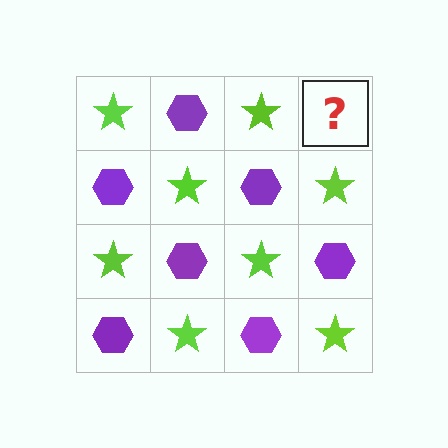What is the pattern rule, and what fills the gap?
The rule is that it alternates lime star and purple hexagon in a checkerboard pattern. The gap should be filled with a purple hexagon.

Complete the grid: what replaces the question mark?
The question mark should be replaced with a purple hexagon.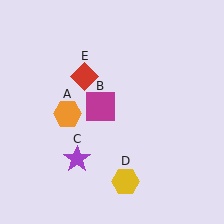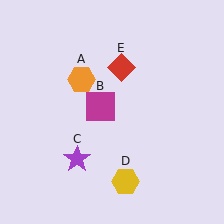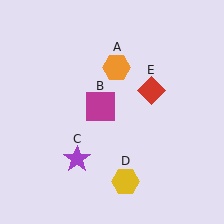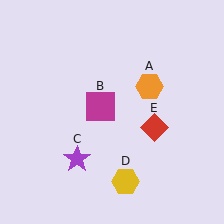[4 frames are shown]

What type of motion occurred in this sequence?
The orange hexagon (object A), red diamond (object E) rotated clockwise around the center of the scene.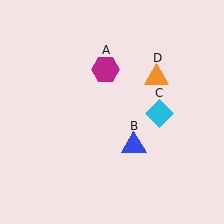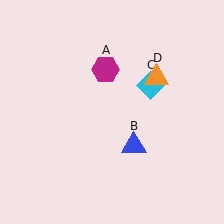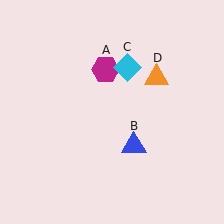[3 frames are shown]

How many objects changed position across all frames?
1 object changed position: cyan diamond (object C).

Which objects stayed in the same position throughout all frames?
Magenta hexagon (object A) and blue triangle (object B) and orange triangle (object D) remained stationary.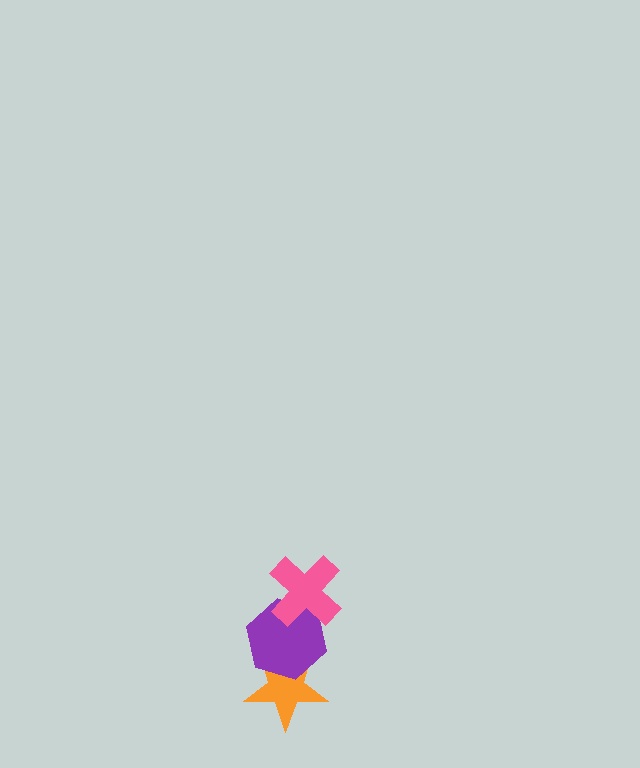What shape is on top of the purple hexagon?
The pink cross is on top of the purple hexagon.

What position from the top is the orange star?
The orange star is 3rd from the top.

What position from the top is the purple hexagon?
The purple hexagon is 2nd from the top.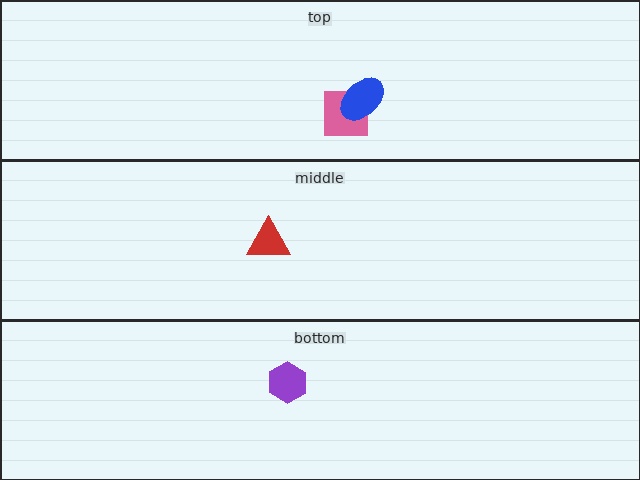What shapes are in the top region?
The pink square, the blue ellipse.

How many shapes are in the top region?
2.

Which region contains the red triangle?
The middle region.